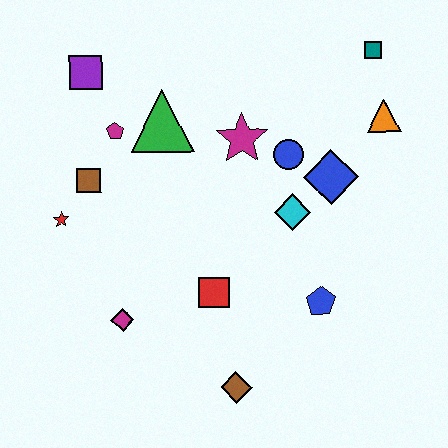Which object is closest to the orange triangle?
The teal square is closest to the orange triangle.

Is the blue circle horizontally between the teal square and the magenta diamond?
Yes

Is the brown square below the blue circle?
Yes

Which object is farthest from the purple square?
The brown diamond is farthest from the purple square.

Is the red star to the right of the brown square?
No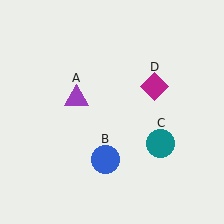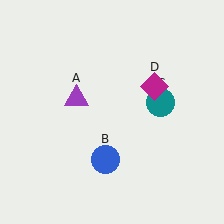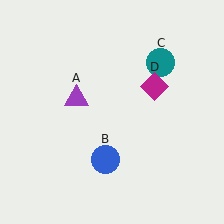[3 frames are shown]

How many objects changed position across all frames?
1 object changed position: teal circle (object C).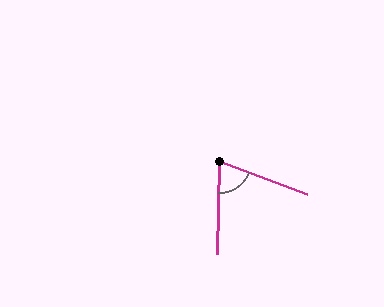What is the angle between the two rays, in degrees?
Approximately 71 degrees.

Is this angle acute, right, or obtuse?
It is acute.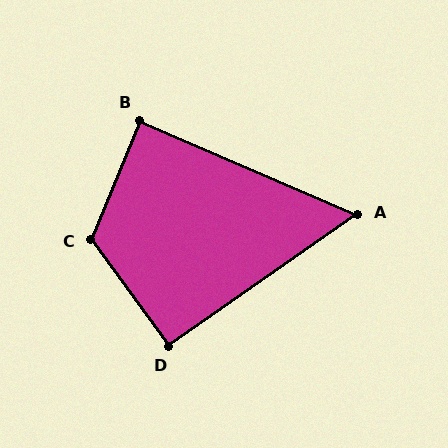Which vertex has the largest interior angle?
C, at approximately 122 degrees.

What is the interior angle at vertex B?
Approximately 89 degrees (approximately right).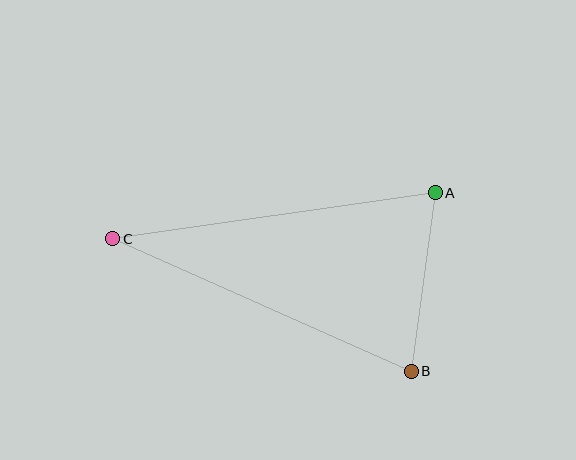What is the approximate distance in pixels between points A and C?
The distance between A and C is approximately 326 pixels.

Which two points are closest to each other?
Points A and B are closest to each other.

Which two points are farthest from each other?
Points B and C are farthest from each other.